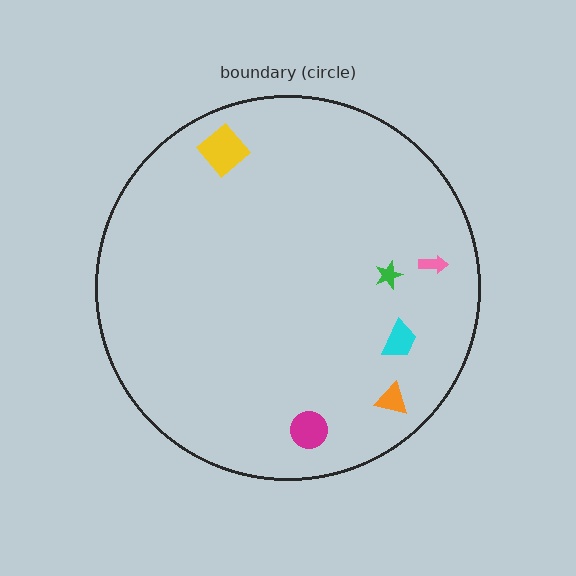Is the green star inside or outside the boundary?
Inside.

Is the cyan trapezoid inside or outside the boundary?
Inside.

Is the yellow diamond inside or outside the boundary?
Inside.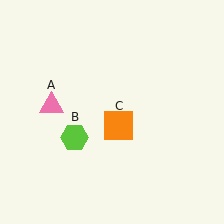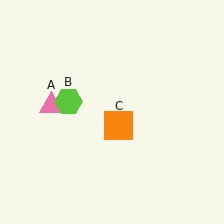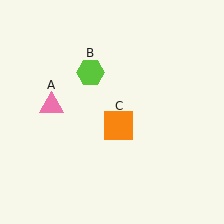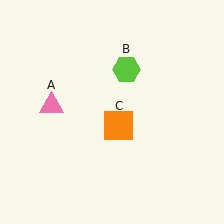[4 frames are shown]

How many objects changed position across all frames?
1 object changed position: lime hexagon (object B).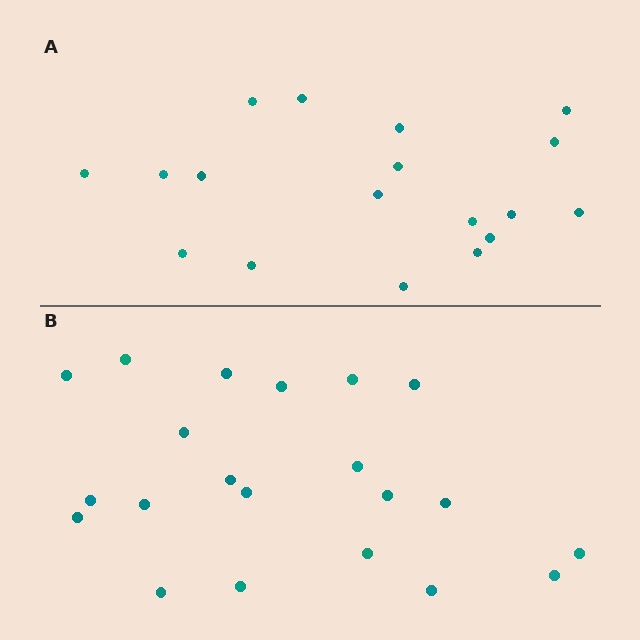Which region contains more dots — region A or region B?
Region B (the bottom region) has more dots.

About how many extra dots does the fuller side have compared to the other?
Region B has just a few more — roughly 2 or 3 more dots than region A.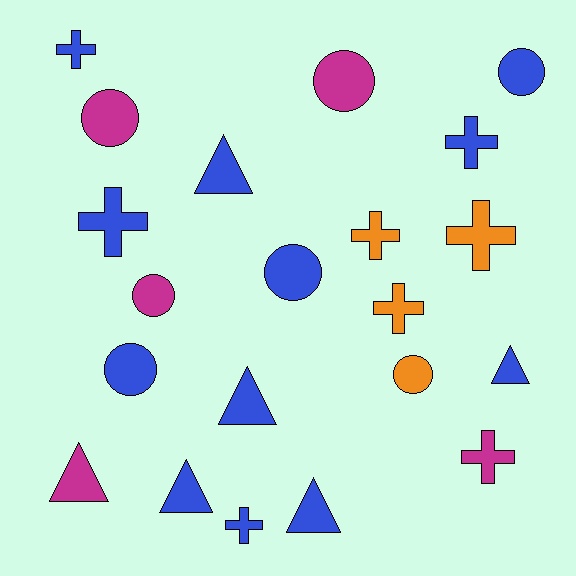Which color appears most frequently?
Blue, with 12 objects.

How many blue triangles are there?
There are 5 blue triangles.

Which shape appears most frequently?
Cross, with 8 objects.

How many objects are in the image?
There are 21 objects.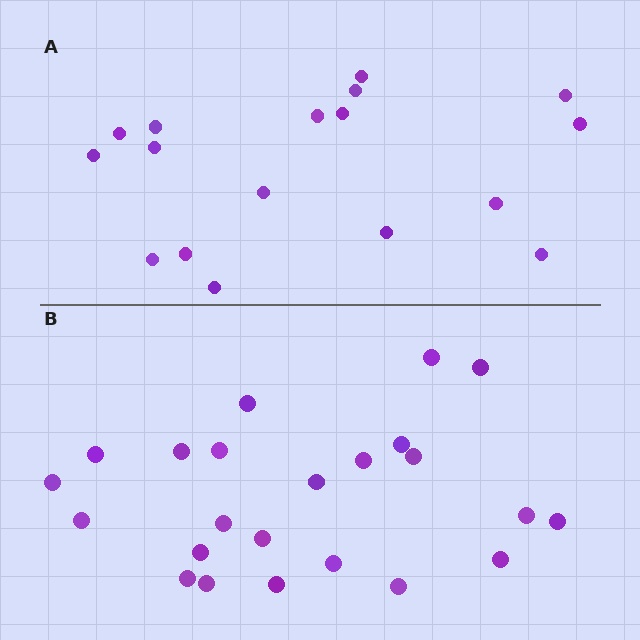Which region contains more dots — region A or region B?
Region B (the bottom region) has more dots.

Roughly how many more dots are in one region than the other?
Region B has about 6 more dots than region A.